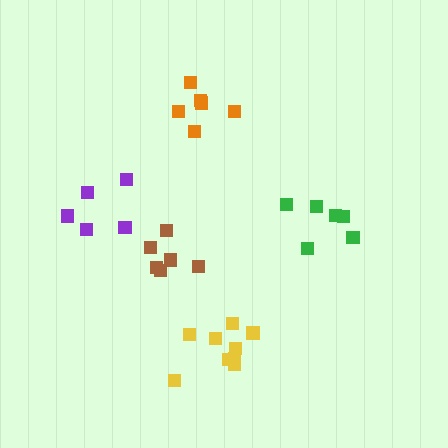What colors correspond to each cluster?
The clusters are colored: orange, green, yellow, purple, brown.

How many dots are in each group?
Group 1: 6 dots, Group 2: 6 dots, Group 3: 9 dots, Group 4: 5 dots, Group 5: 6 dots (32 total).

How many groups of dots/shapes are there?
There are 5 groups.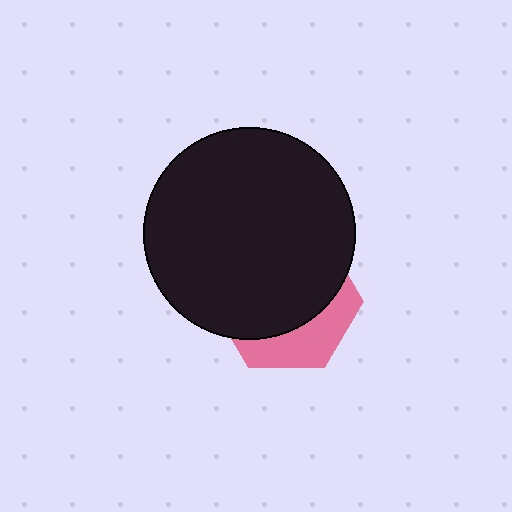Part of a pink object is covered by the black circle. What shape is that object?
It is a hexagon.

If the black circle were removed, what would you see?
You would see the complete pink hexagon.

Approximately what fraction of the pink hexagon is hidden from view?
Roughly 69% of the pink hexagon is hidden behind the black circle.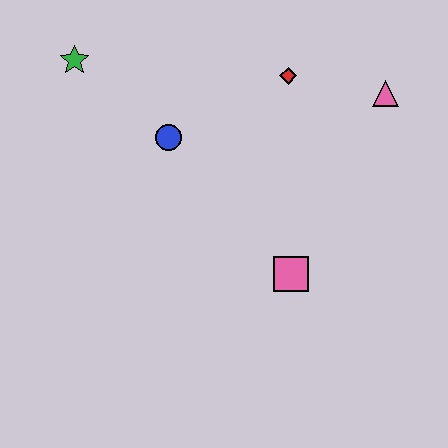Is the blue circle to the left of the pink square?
Yes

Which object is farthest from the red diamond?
The green star is farthest from the red diamond.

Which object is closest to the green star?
The blue circle is closest to the green star.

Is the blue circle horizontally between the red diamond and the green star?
Yes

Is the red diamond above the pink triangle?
Yes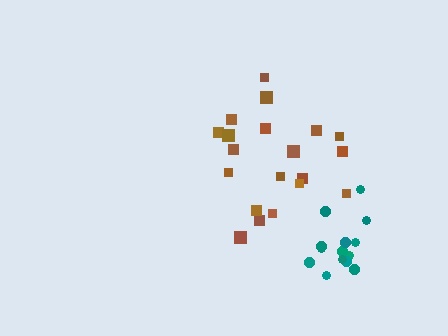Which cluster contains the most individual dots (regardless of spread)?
Brown (20).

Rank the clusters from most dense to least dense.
teal, brown.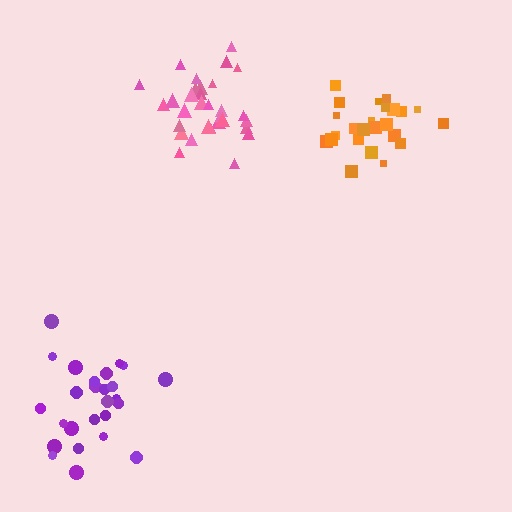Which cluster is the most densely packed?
Pink.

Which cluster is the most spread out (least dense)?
Purple.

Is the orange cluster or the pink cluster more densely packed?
Pink.